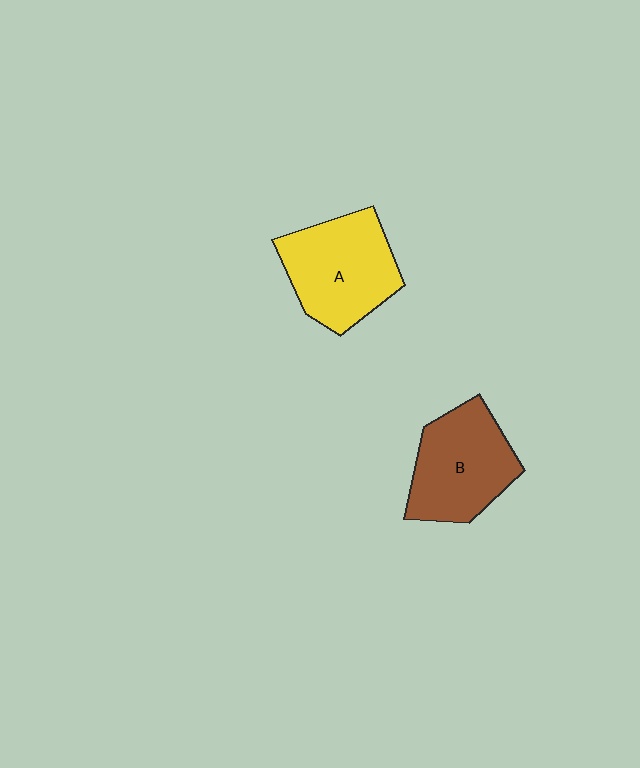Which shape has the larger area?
Shape A (yellow).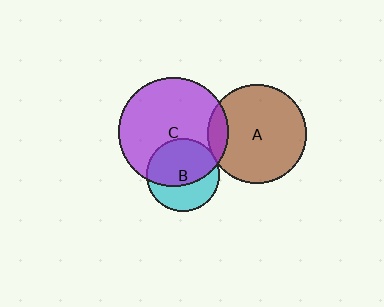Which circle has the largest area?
Circle C (purple).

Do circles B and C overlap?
Yes.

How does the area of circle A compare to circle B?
Approximately 1.9 times.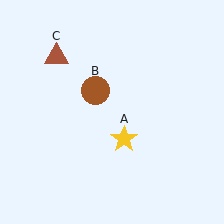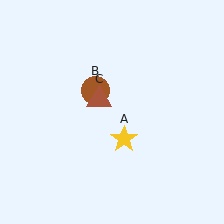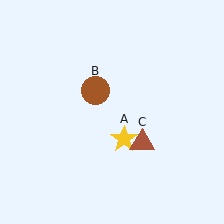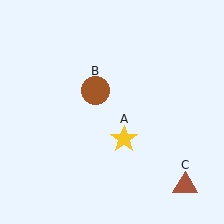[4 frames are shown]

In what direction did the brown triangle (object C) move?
The brown triangle (object C) moved down and to the right.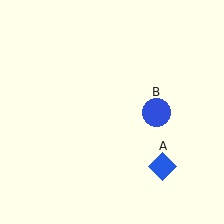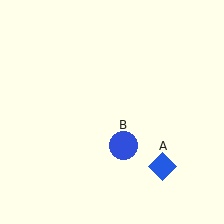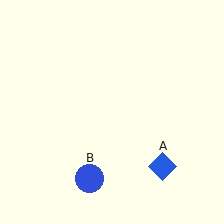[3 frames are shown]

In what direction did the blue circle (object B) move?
The blue circle (object B) moved down and to the left.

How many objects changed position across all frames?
1 object changed position: blue circle (object B).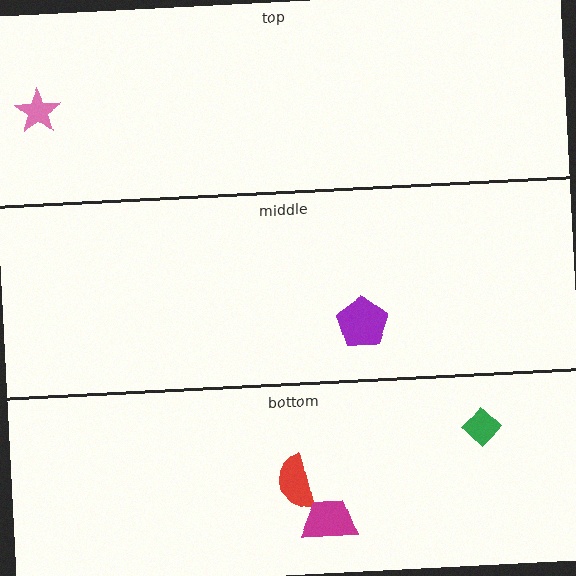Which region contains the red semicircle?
The bottom region.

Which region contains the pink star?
The top region.